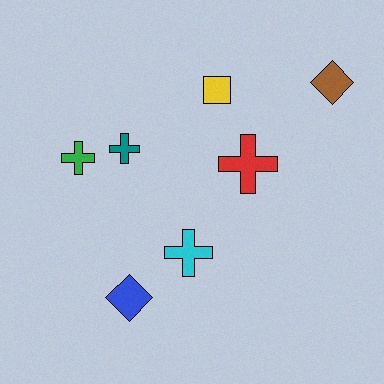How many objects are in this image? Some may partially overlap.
There are 7 objects.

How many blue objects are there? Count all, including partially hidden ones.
There is 1 blue object.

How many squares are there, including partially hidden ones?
There is 1 square.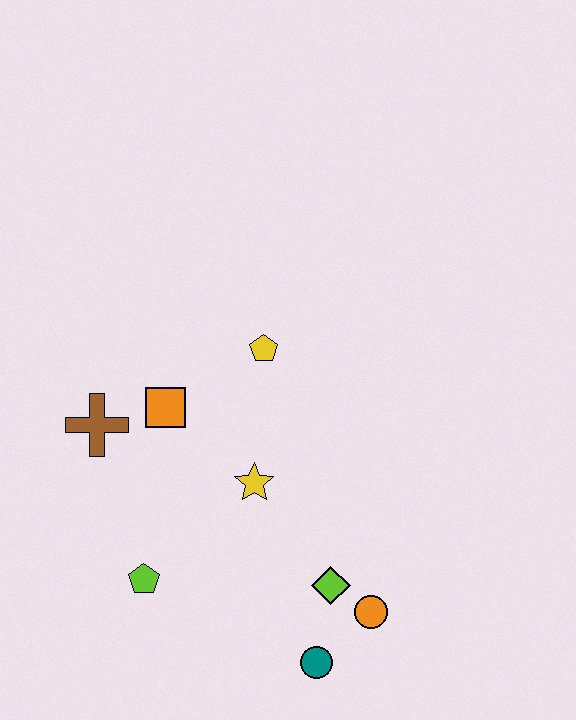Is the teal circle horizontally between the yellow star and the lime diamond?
Yes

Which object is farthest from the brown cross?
The orange circle is farthest from the brown cross.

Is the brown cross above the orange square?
No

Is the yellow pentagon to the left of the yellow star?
No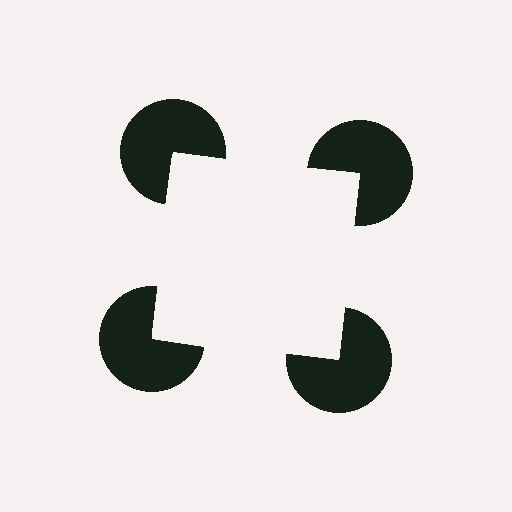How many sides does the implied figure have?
4 sides.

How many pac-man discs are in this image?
There are 4 — one at each vertex of the illusory square.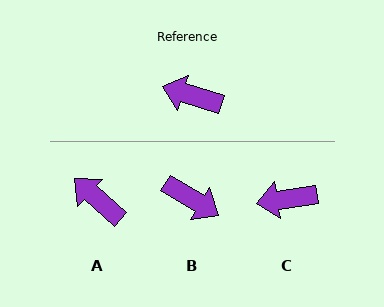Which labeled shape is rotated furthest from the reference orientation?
B, about 166 degrees away.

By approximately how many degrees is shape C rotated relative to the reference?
Approximately 25 degrees counter-clockwise.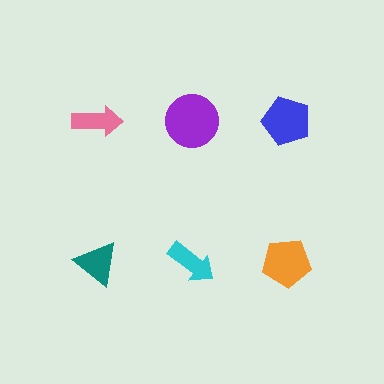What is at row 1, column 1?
A pink arrow.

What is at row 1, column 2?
A purple circle.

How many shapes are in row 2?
3 shapes.